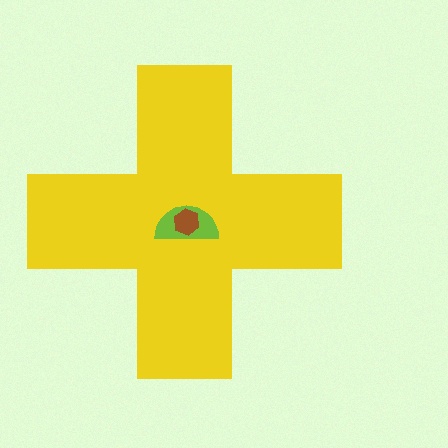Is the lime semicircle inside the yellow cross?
Yes.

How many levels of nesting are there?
3.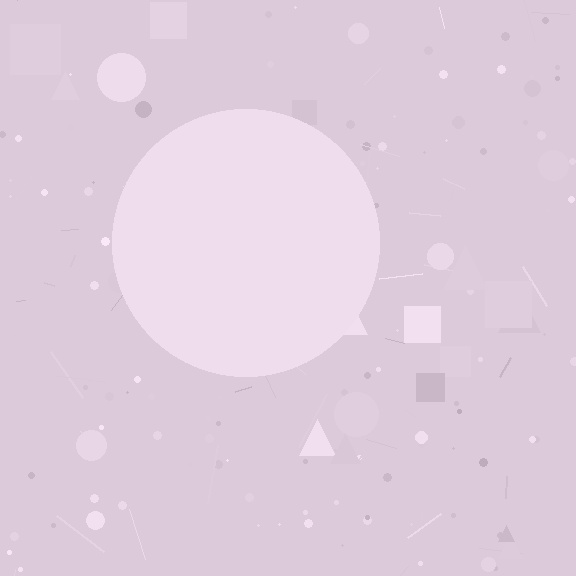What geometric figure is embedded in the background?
A circle is embedded in the background.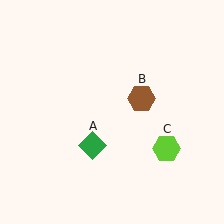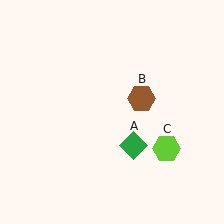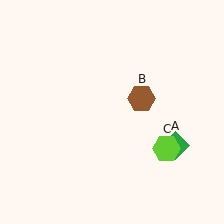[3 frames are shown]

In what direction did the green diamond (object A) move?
The green diamond (object A) moved right.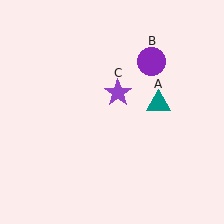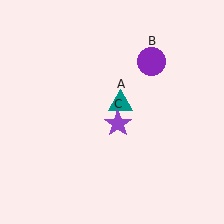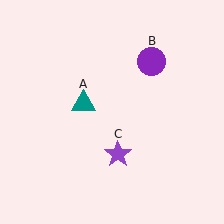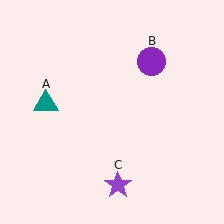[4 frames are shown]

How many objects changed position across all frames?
2 objects changed position: teal triangle (object A), purple star (object C).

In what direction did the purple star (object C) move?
The purple star (object C) moved down.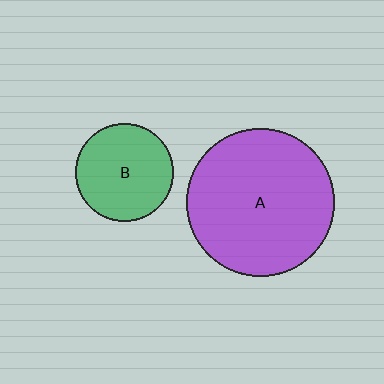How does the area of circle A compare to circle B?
Approximately 2.3 times.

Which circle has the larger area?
Circle A (purple).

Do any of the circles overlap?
No, none of the circles overlap.